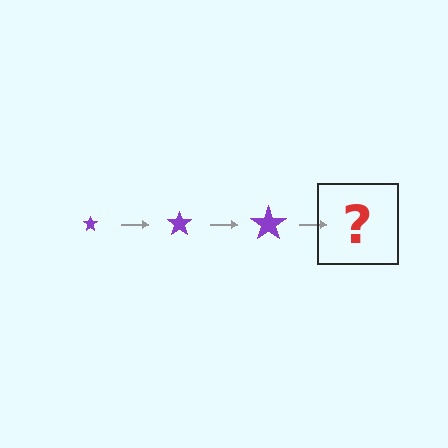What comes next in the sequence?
The next element should be a purple star, larger than the previous one.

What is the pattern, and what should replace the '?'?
The pattern is that the star gets progressively larger each step. The '?' should be a purple star, larger than the previous one.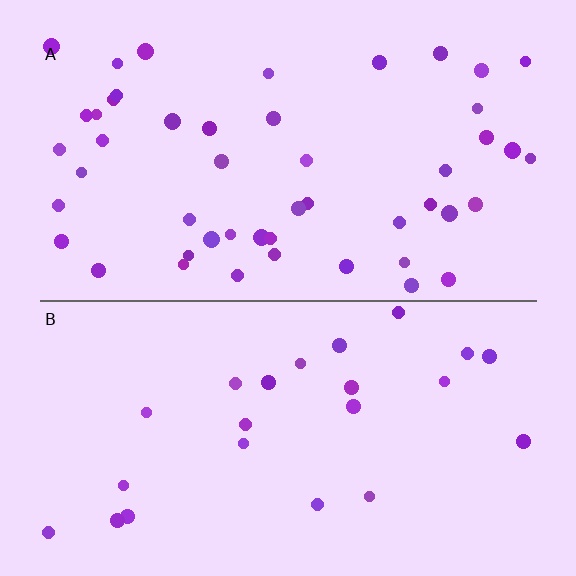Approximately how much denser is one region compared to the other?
Approximately 2.1× — region A over region B.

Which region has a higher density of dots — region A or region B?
A (the top).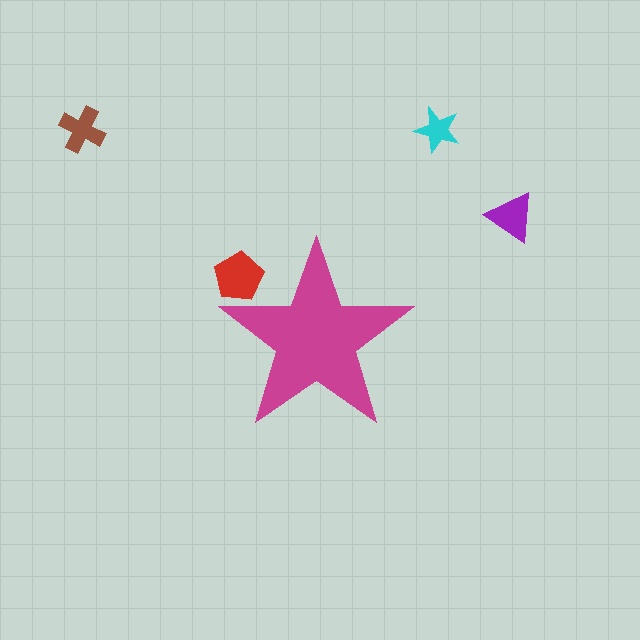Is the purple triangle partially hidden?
No, the purple triangle is fully visible.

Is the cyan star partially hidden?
No, the cyan star is fully visible.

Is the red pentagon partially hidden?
Yes, the red pentagon is partially hidden behind the magenta star.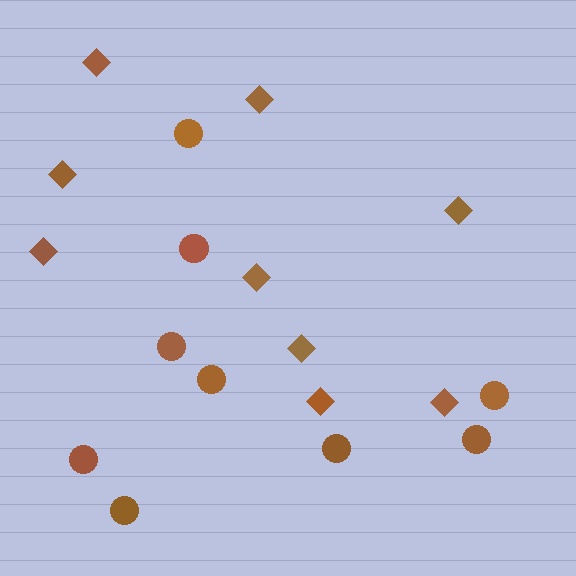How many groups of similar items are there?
There are 2 groups: one group of diamonds (9) and one group of circles (9).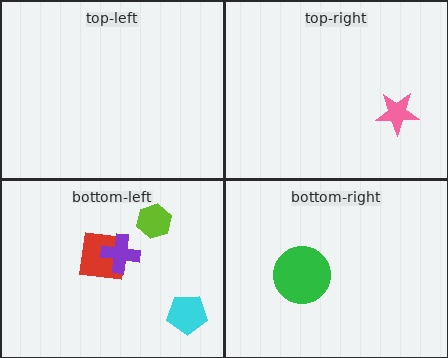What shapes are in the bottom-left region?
The cyan pentagon, the red square, the lime hexagon, the purple cross.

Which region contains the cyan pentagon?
The bottom-left region.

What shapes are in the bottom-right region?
The green circle.